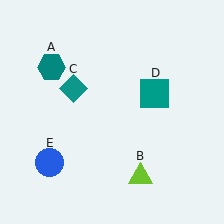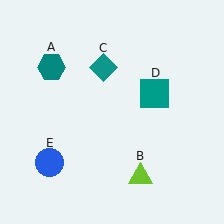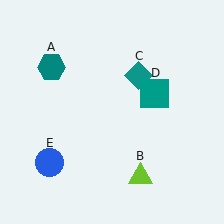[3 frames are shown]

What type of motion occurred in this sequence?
The teal diamond (object C) rotated clockwise around the center of the scene.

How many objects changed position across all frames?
1 object changed position: teal diamond (object C).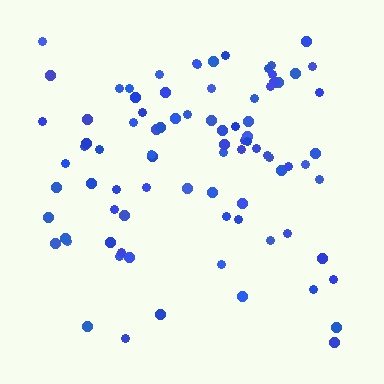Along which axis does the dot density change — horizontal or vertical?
Vertical.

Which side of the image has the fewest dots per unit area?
The bottom.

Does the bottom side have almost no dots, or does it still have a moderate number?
Still a moderate number, just noticeably fewer than the top.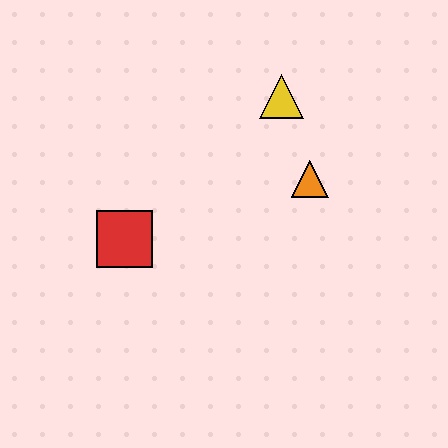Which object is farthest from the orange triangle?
The red square is farthest from the orange triangle.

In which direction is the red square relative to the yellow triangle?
The red square is to the left of the yellow triangle.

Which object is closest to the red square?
The orange triangle is closest to the red square.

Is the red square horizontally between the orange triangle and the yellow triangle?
No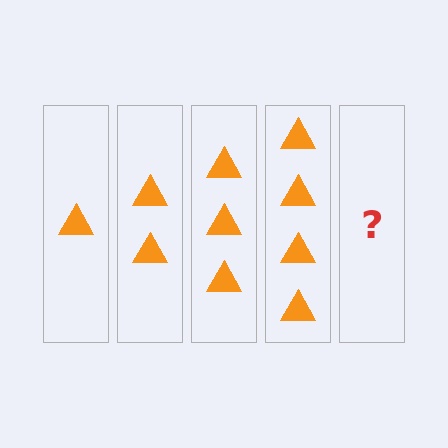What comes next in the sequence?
The next element should be 5 triangles.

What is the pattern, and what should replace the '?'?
The pattern is that each step adds one more triangle. The '?' should be 5 triangles.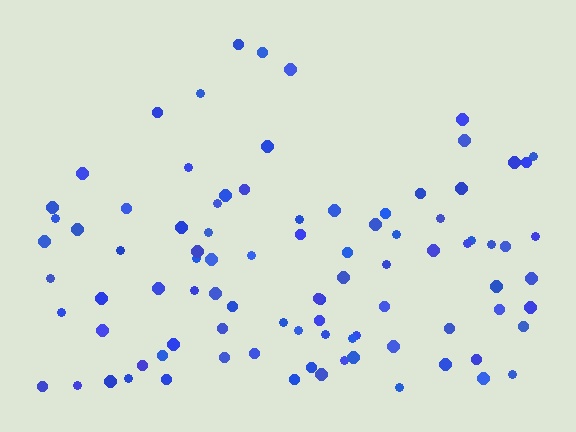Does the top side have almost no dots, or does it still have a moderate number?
Still a moderate number, just noticeably fewer than the bottom.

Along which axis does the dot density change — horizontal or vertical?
Vertical.